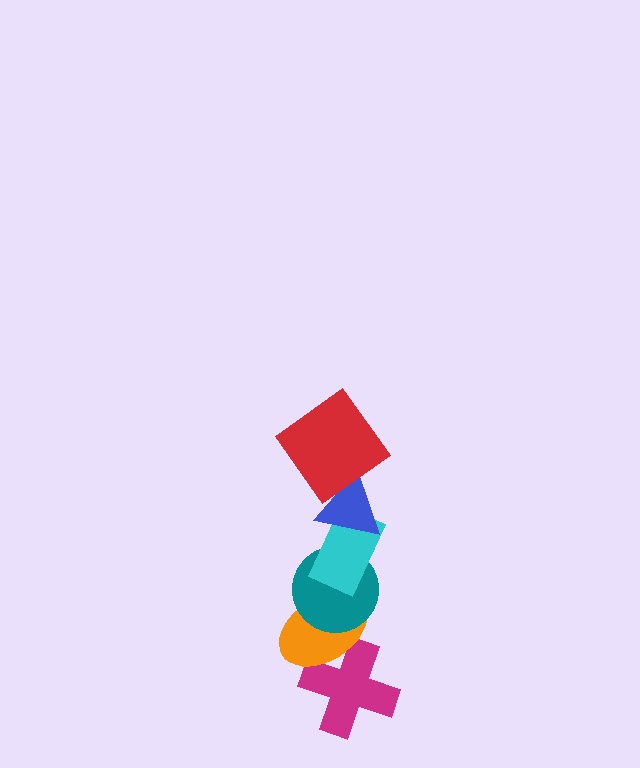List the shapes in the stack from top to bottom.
From top to bottom: the red diamond, the blue triangle, the cyan rectangle, the teal circle, the orange ellipse, the magenta cross.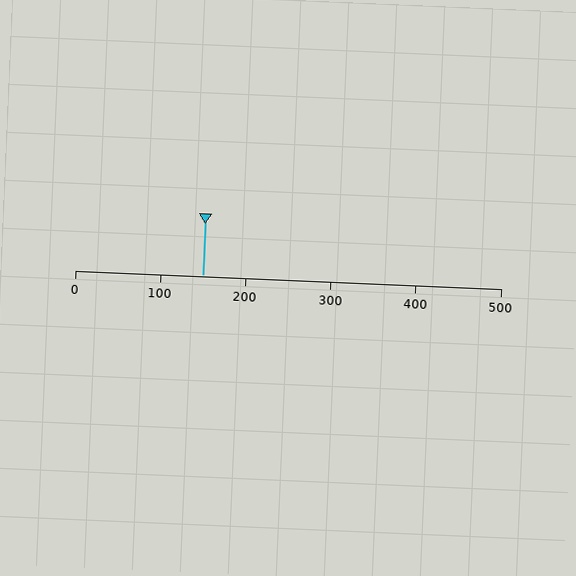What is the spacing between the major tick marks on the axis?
The major ticks are spaced 100 apart.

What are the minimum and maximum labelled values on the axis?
The axis runs from 0 to 500.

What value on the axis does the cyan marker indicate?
The marker indicates approximately 150.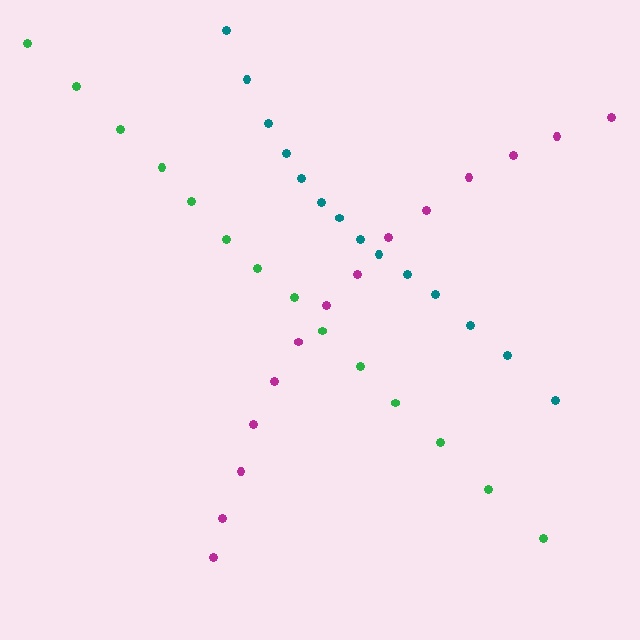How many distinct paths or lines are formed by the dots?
There are 3 distinct paths.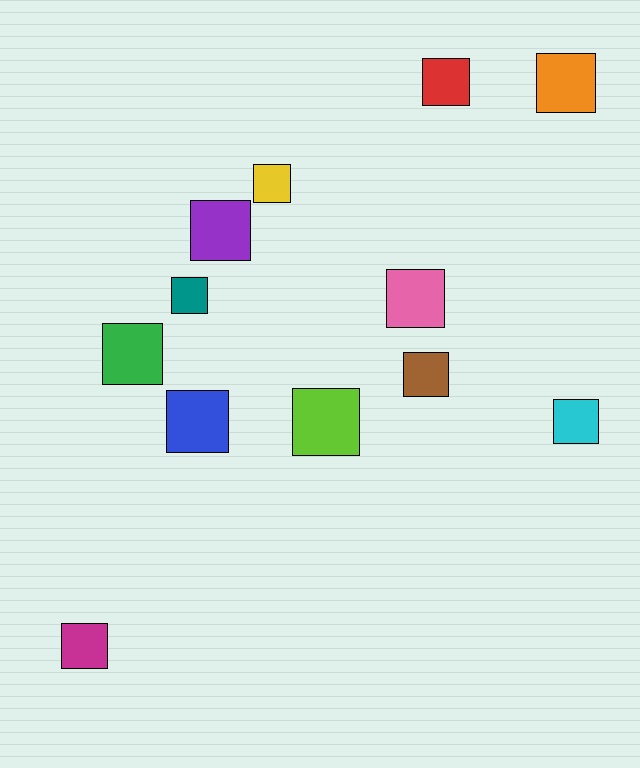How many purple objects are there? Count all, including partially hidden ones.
There is 1 purple object.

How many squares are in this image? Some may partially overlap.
There are 12 squares.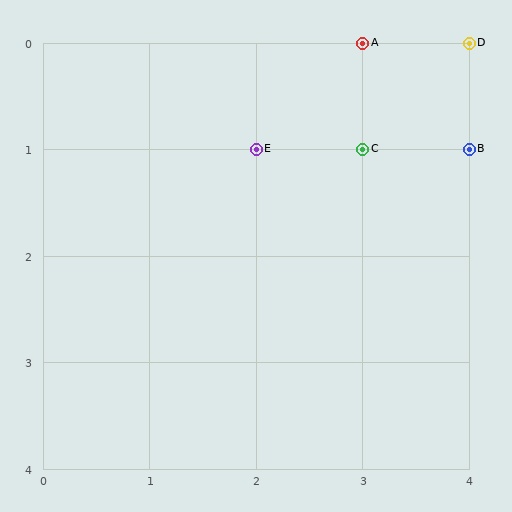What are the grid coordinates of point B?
Point B is at grid coordinates (4, 1).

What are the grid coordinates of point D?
Point D is at grid coordinates (4, 0).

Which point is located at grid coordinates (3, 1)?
Point C is at (3, 1).